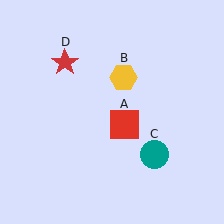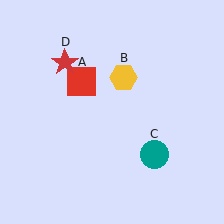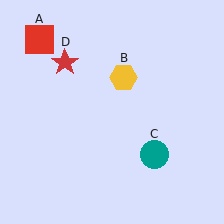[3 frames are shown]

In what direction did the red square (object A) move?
The red square (object A) moved up and to the left.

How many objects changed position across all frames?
1 object changed position: red square (object A).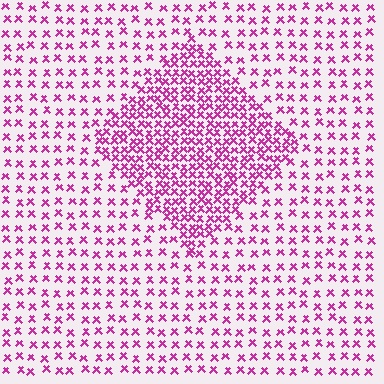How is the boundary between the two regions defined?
The boundary is defined by a change in element density (approximately 2.3x ratio). All elements are the same color, size, and shape.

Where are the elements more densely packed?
The elements are more densely packed inside the diamond boundary.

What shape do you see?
I see a diamond.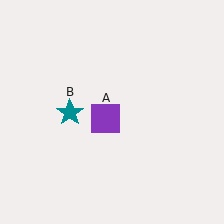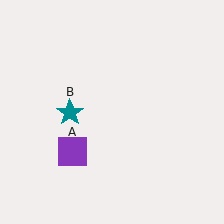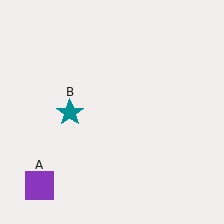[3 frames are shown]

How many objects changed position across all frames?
1 object changed position: purple square (object A).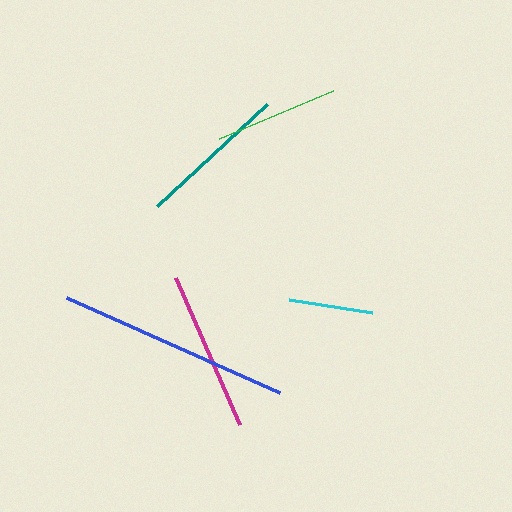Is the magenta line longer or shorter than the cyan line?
The magenta line is longer than the cyan line.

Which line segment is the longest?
The blue line is the longest at approximately 233 pixels.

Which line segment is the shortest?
The cyan line is the shortest at approximately 83 pixels.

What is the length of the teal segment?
The teal segment is approximately 149 pixels long.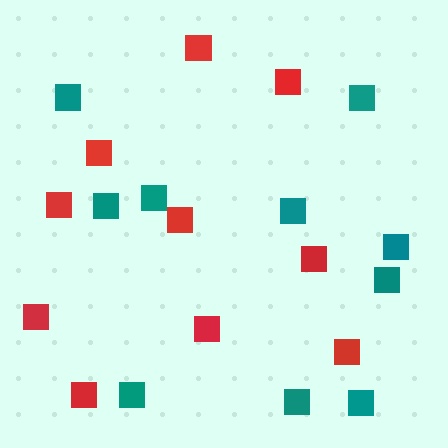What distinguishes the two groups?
There are 2 groups: one group of red squares (10) and one group of teal squares (10).